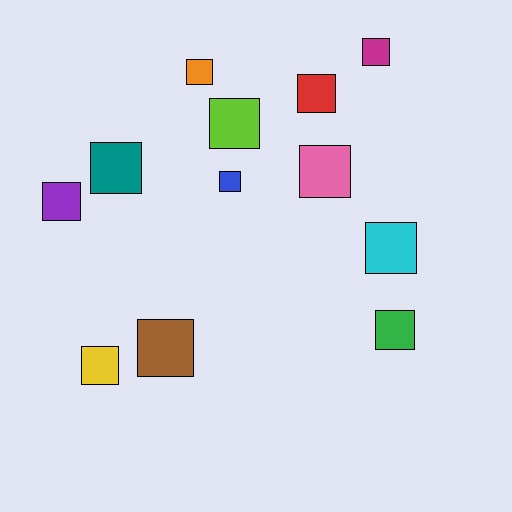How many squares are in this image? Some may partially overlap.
There are 12 squares.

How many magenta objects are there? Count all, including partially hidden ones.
There is 1 magenta object.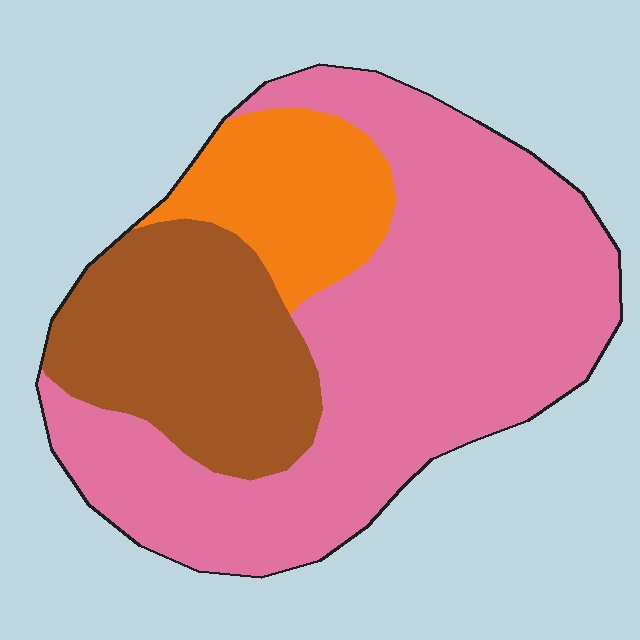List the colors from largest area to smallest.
From largest to smallest: pink, brown, orange.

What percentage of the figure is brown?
Brown covers around 25% of the figure.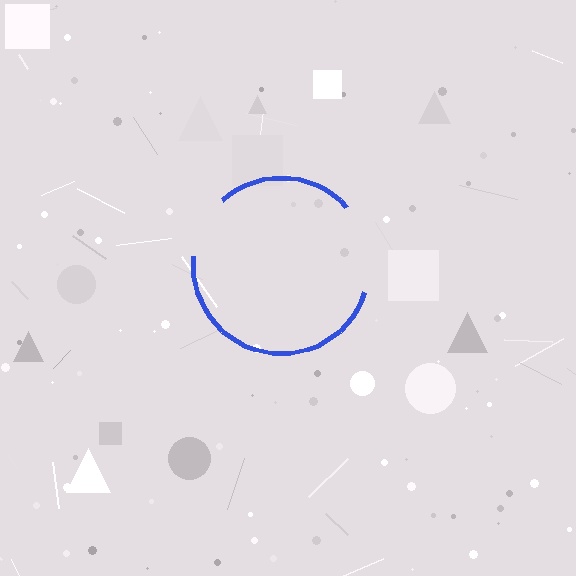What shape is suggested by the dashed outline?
The dashed outline suggests a circle.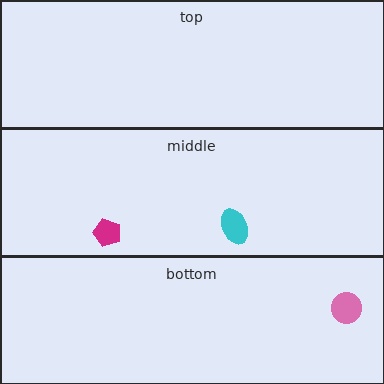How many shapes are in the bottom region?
1.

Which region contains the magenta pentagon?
The middle region.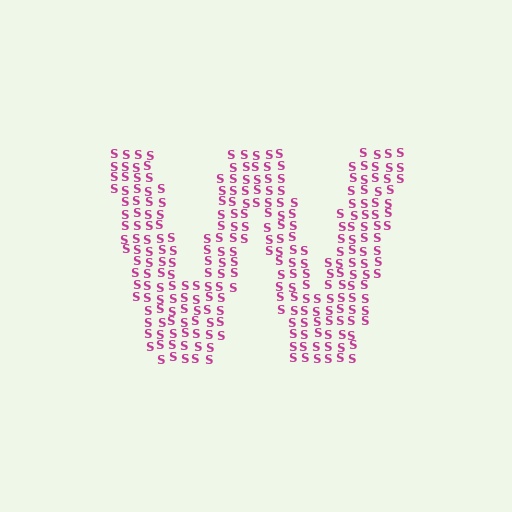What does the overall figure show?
The overall figure shows the letter W.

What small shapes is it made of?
It is made of small letter S's.